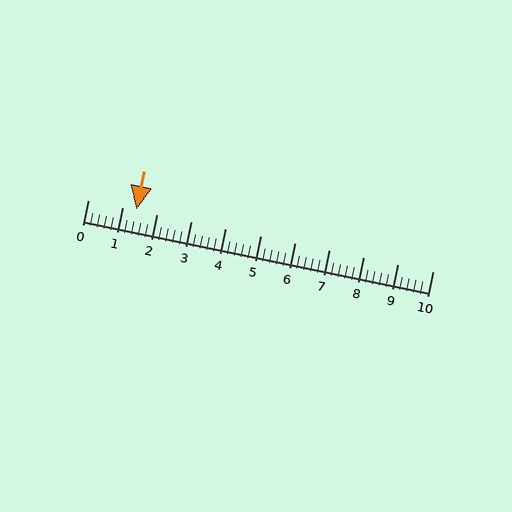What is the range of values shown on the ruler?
The ruler shows values from 0 to 10.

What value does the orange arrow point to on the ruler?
The orange arrow points to approximately 1.4.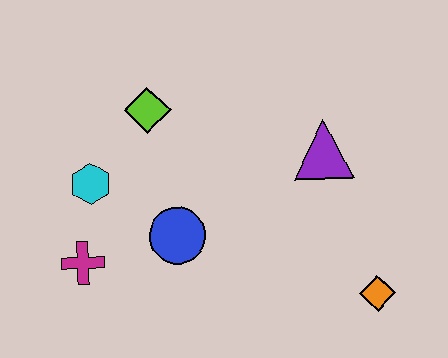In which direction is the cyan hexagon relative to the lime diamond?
The cyan hexagon is below the lime diamond.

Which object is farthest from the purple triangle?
The magenta cross is farthest from the purple triangle.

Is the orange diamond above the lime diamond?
No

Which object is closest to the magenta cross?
The cyan hexagon is closest to the magenta cross.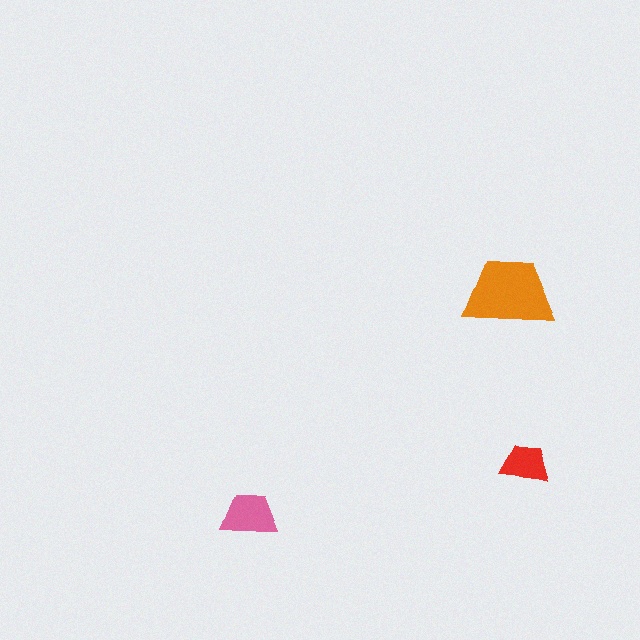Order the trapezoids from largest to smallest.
the orange one, the pink one, the red one.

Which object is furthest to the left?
The pink trapezoid is leftmost.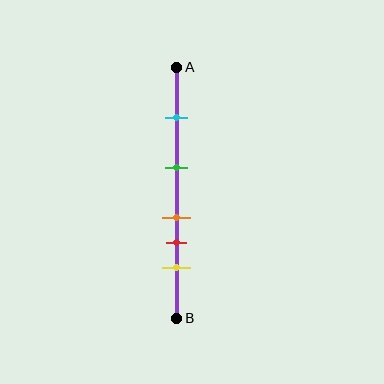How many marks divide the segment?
There are 5 marks dividing the segment.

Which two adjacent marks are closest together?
The orange and red marks are the closest adjacent pair.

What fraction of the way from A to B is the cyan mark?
The cyan mark is approximately 20% (0.2) of the way from A to B.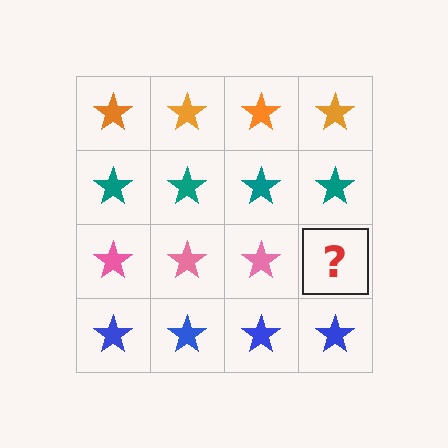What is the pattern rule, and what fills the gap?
The rule is that each row has a consistent color. The gap should be filled with a pink star.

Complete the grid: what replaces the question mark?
The question mark should be replaced with a pink star.